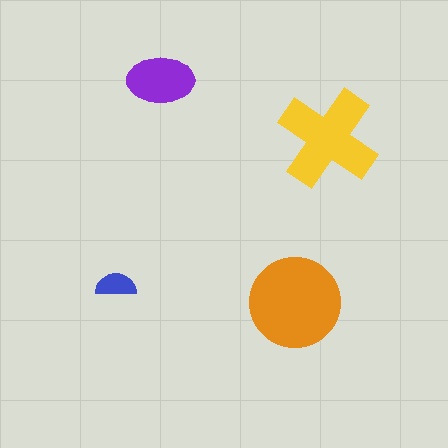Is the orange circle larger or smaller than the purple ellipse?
Larger.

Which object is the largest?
The orange circle.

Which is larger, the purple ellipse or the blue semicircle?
The purple ellipse.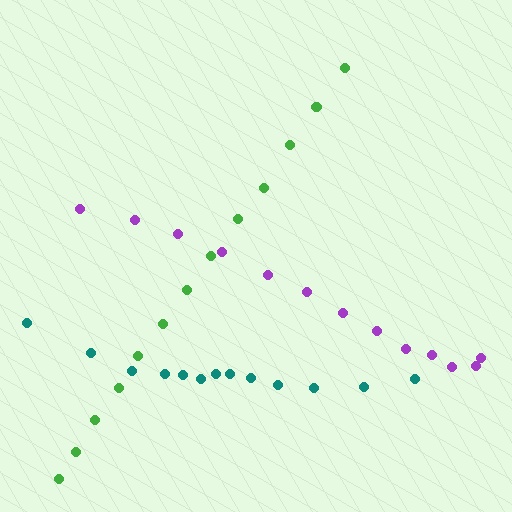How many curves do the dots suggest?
There are 3 distinct paths.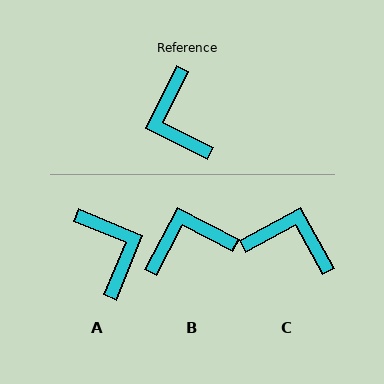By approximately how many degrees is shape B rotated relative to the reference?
Approximately 91 degrees clockwise.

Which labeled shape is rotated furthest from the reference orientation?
A, about 176 degrees away.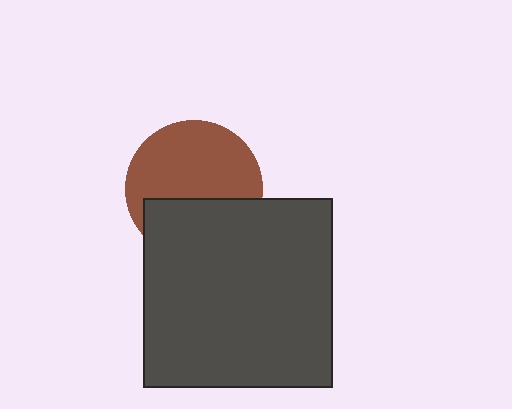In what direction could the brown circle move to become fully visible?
The brown circle could move up. That would shift it out from behind the dark gray square entirely.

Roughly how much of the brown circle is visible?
About half of it is visible (roughly 61%).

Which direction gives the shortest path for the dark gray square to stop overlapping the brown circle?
Moving down gives the shortest separation.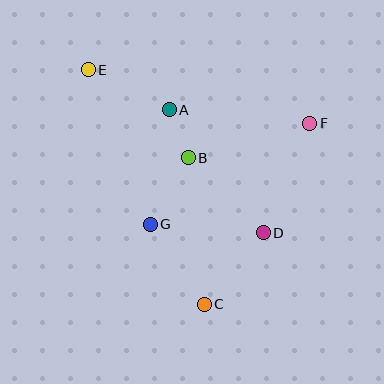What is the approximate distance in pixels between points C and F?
The distance between C and F is approximately 209 pixels.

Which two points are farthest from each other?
Points C and E are farthest from each other.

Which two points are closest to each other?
Points A and B are closest to each other.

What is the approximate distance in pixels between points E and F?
The distance between E and F is approximately 228 pixels.